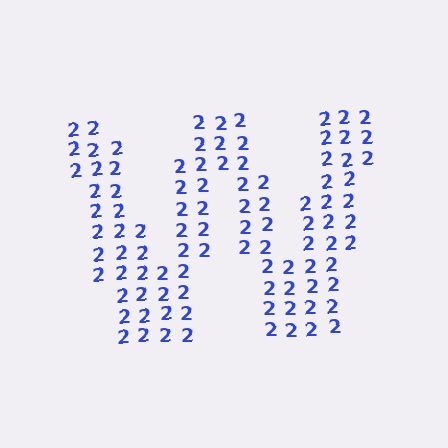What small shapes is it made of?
It is made of small digit 2's.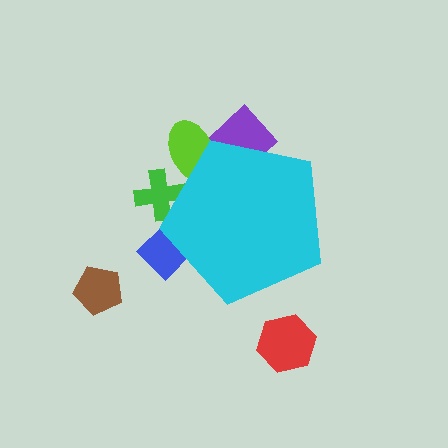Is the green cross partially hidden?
Yes, the green cross is partially hidden behind the cyan pentagon.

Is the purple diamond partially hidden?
Yes, the purple diamond is partially hidden behind the cyan pentagon.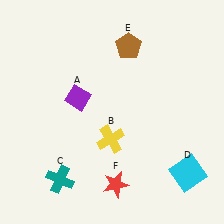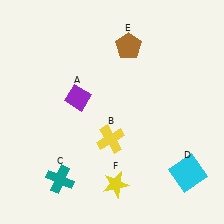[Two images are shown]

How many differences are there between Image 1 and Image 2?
There is 1 difference between the two images.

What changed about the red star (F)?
In Image 1, F is red. In Image 2, it changed to yellow.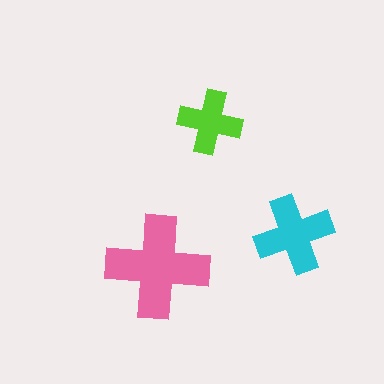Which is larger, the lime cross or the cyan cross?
The cyan one.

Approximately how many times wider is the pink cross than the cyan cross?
About 1.5 times wider.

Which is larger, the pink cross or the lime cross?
The pink one.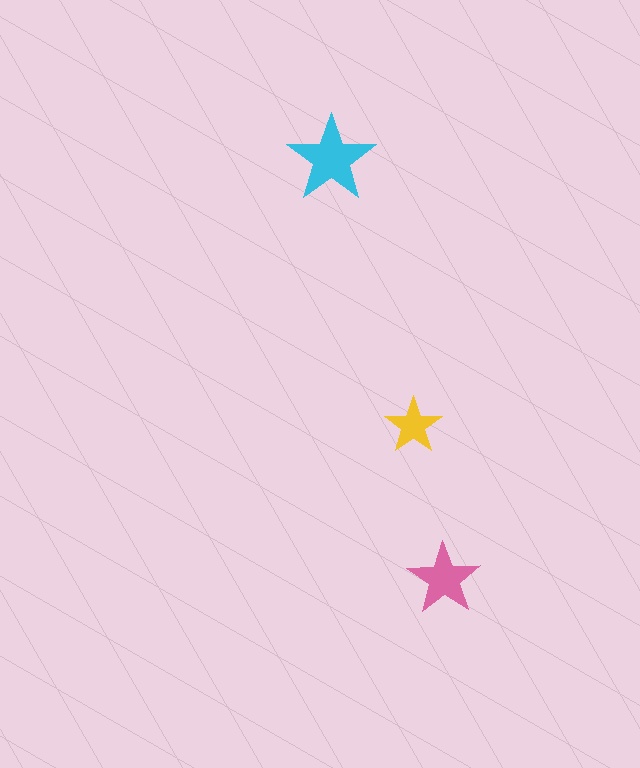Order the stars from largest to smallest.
the cyan one, the pink one, the yellow one.